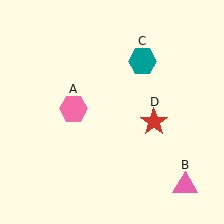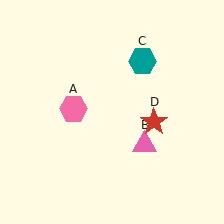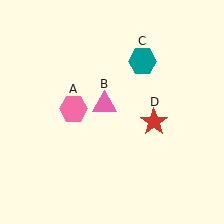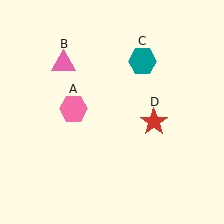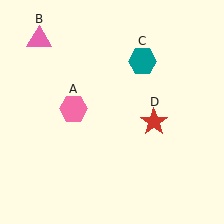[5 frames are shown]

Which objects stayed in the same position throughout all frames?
Pink hexagon (object A) and teal hexagon (object C) and red star (object D) remained stationary.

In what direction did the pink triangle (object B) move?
The pink triangle (object B) moved up and to the left.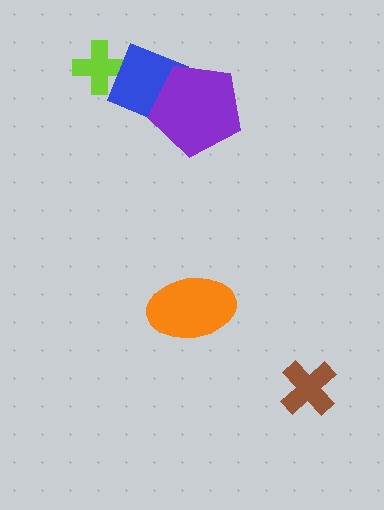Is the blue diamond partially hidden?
Yes, it is partially covered by another shape.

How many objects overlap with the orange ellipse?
0 objects overlap with the orange ellipse.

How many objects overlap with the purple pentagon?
1 object overlaps with the purple pentagon.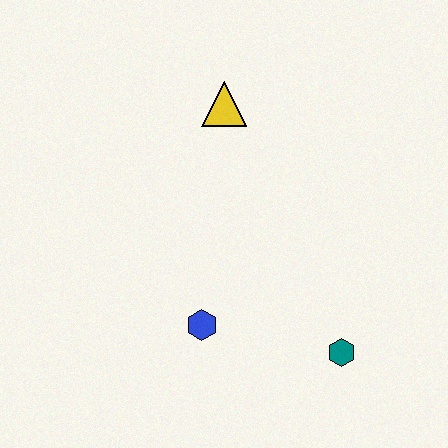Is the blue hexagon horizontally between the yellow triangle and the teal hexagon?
No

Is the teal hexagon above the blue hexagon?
No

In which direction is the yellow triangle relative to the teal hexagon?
The yellow triangle is above the teal hexagon.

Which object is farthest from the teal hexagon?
The yellow triangle is farthest from the teal hexagon.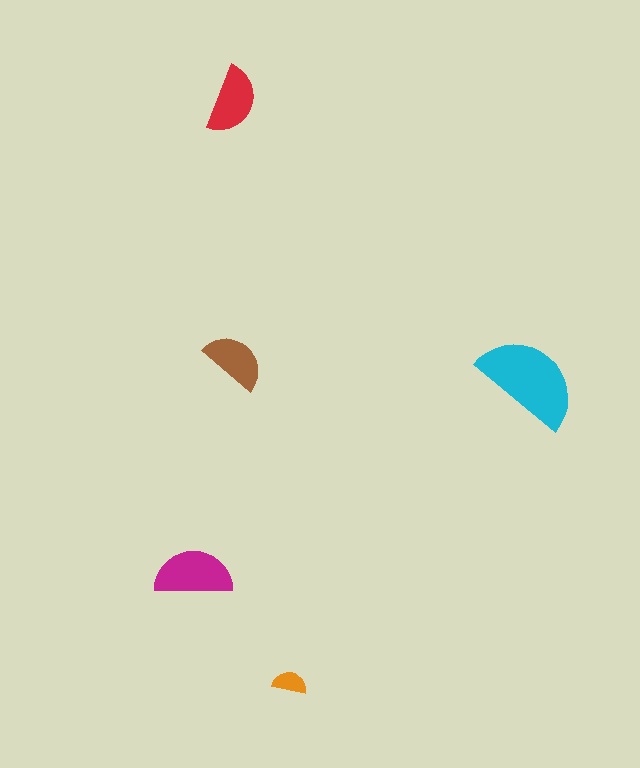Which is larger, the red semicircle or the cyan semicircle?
The cyan one.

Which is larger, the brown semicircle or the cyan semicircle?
The cyan one.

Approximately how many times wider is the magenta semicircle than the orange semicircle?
About 2 times wider.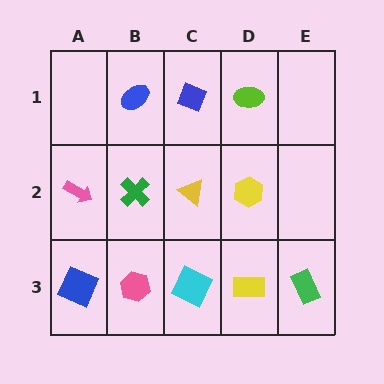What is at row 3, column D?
A yellow rectangle.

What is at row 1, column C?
A blue diamond.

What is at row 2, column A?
A pink arrow.